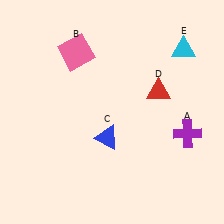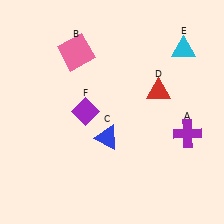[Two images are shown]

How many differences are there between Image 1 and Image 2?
There is 1 difference between the two images.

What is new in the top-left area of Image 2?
A purple diamond (F) was added in the top-left area of Image 2.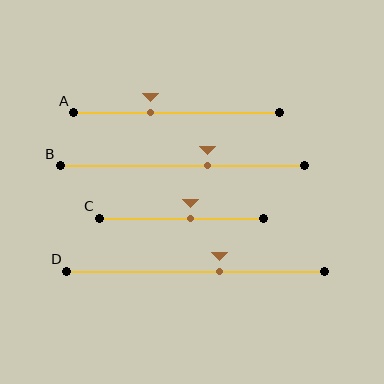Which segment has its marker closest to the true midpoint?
Segment C has its marker closest to the true midpoint.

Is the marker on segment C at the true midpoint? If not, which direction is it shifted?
No, the marker on segment C is shifted to the right by about 6% of the segment length.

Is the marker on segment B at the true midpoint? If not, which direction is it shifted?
No, the marker on segment B is shifted to the right by about 10% of the segment length.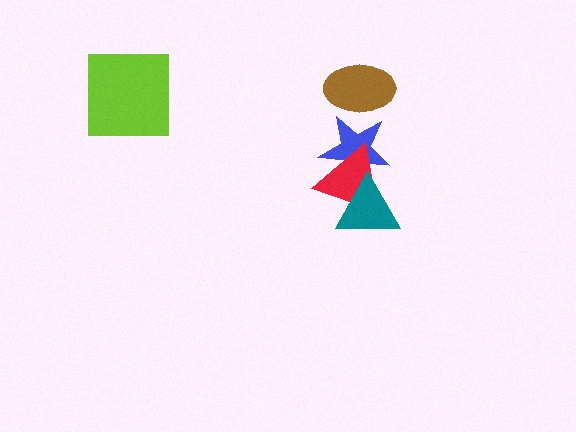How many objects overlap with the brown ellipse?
1 object overlaps with the brown ellipse.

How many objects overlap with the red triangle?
2 objects overlap with the red triangle.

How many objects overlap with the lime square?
0 objects overlap with the lime square.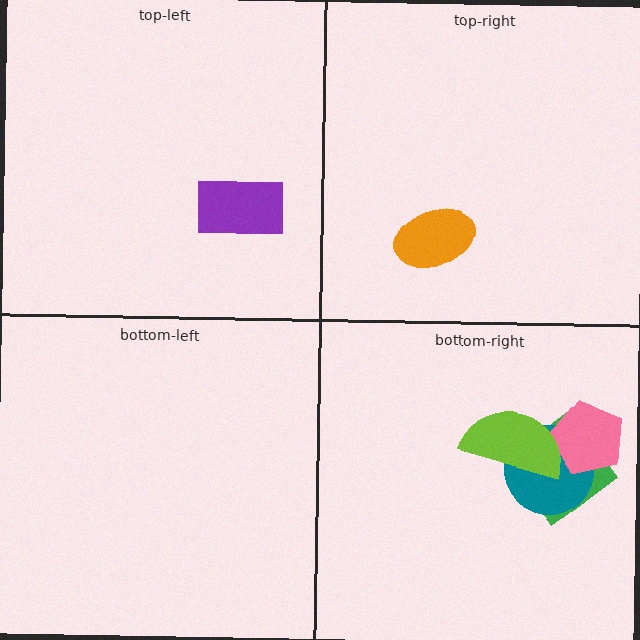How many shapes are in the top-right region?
1.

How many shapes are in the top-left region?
1.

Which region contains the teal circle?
The bottom-right region.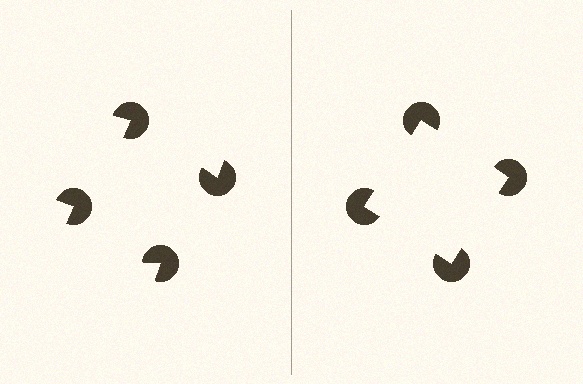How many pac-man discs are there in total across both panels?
8 — 4 on each side.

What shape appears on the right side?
An illusory square.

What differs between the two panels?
The pac-man discs are positioned identically on both sides; only the wedge orientations differ. On the right they align to a square; on the left they are misaligned.